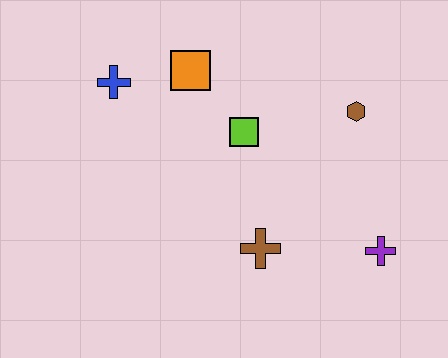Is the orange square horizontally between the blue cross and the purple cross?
Yes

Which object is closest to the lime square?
The orange square is closest to the lime square.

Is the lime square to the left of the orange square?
No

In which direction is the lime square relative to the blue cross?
The lime square is to the right of the blue cross.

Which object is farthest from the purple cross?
The blue cross is farthest from the purple cross.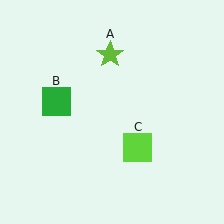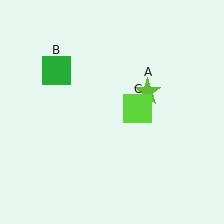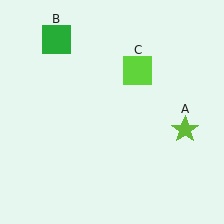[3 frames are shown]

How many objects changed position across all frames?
3 objects changed position: lime star (object A), green square (object B), lime square (object C).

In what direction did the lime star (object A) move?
The lime star (object A) moved down and to the right.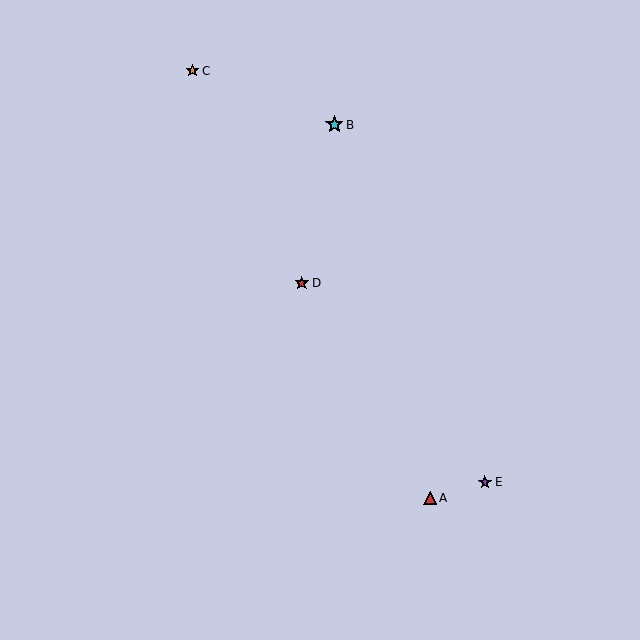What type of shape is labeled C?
Shape C is an orange star.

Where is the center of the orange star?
The center of the orange star is at (192, 71).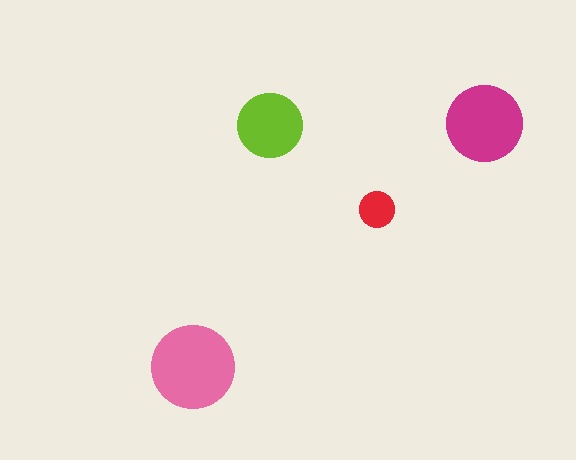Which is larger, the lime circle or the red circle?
The lime one.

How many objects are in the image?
There are 4 objects in the image.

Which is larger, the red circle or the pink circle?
The pink one.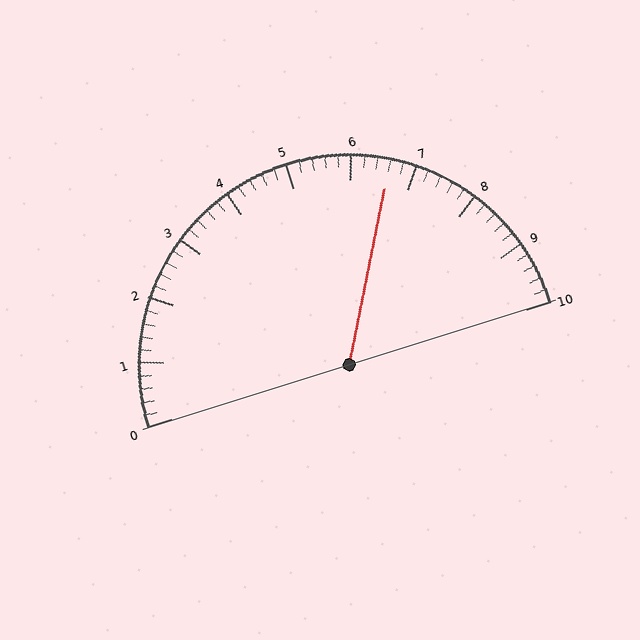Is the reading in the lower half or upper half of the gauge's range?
The reading is in the upper half of the range (0 to 10).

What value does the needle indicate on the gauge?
The needle indicates approximately 6.6.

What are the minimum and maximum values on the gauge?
The gauge ranges from 0 to 10.